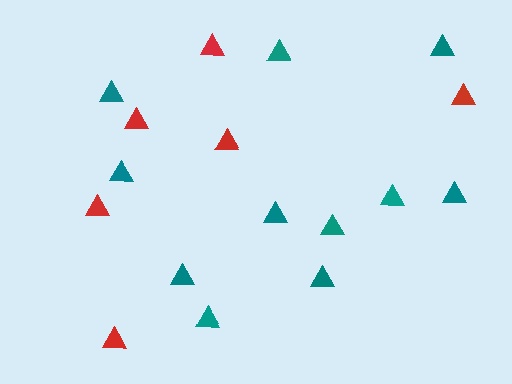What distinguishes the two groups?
There are 2 groups: one group of teal triangles (11) and one group of red triangles (6).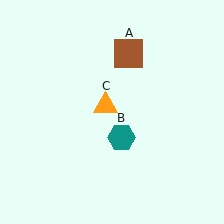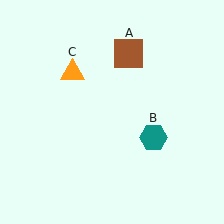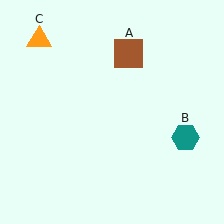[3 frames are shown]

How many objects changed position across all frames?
2 objects changed position: teal hexagon (object B), orange triangle (object C).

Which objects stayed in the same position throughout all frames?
Brown square (object A) remained stationary.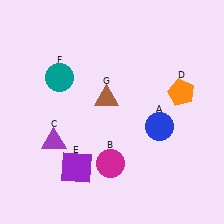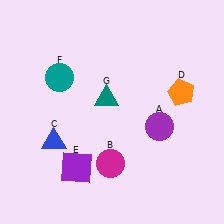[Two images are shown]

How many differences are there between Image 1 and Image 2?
There are 3 differences between the two images.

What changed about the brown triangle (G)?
In Image 1, G is brown. In Image 2, it changed to teal.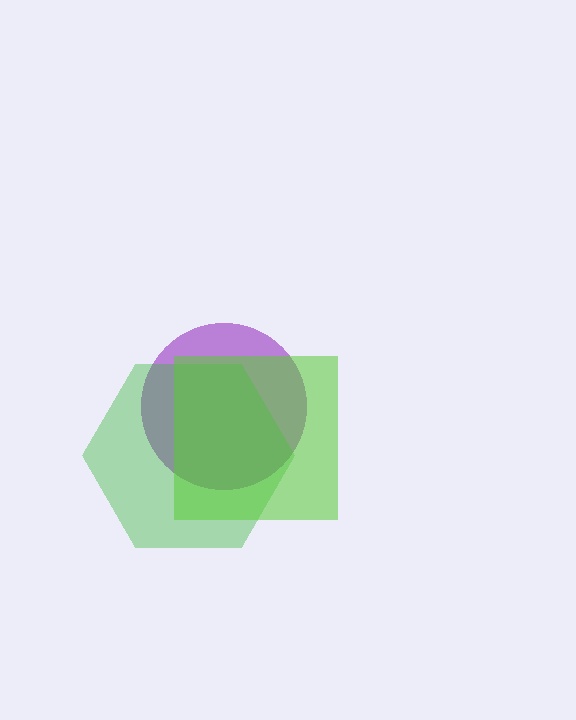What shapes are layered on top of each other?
The layered shapes are: a purple circle, a green hexagon, a lime square.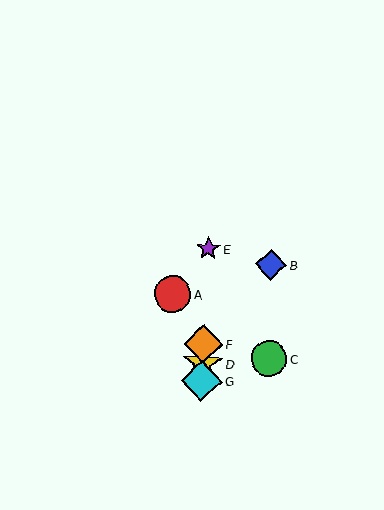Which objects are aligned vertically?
Objects D, E, F, G are aligned vertically.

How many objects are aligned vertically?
4 objects (D, E, F, G) are aligned vertically.